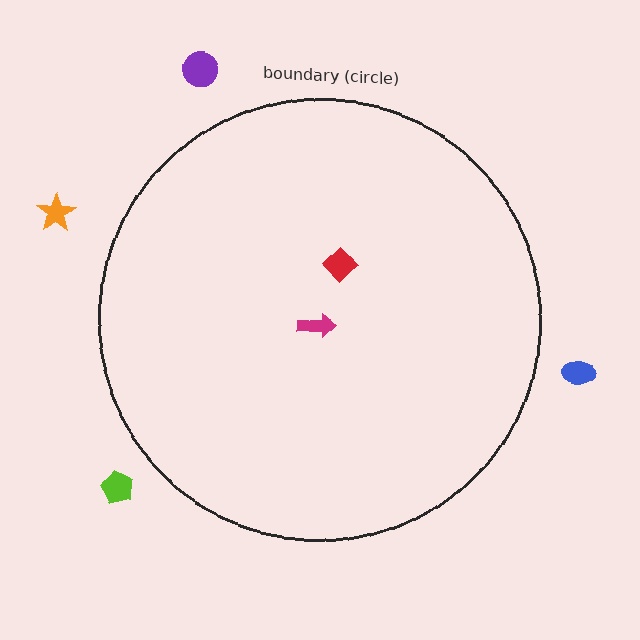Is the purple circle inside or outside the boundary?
Outside.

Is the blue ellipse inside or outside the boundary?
Outside.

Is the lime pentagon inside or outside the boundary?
Outside.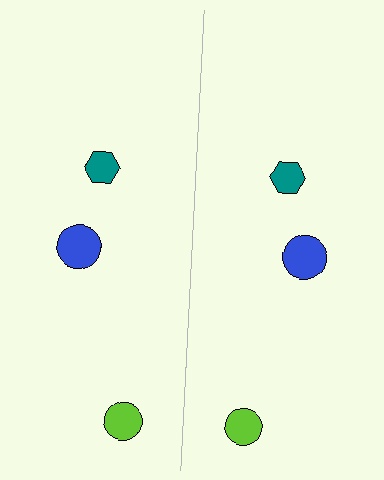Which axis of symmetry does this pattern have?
The pattern has a vertical axis of symmetry running through the center of the image.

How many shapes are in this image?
There are 6 shapes in this image.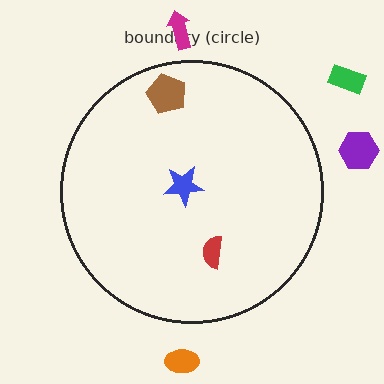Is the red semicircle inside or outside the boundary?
Inside.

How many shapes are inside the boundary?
3 inside, 4 outside.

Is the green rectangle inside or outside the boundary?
Outside.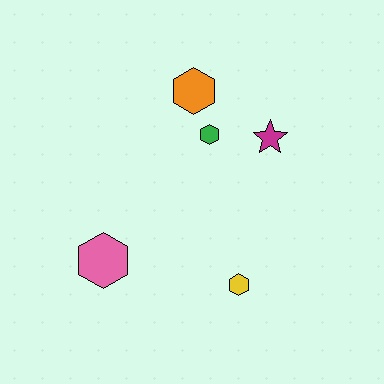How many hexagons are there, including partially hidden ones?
There are 4 hexagons.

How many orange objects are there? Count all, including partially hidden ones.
There is 1 orange object.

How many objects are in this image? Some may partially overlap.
There are 5 objects.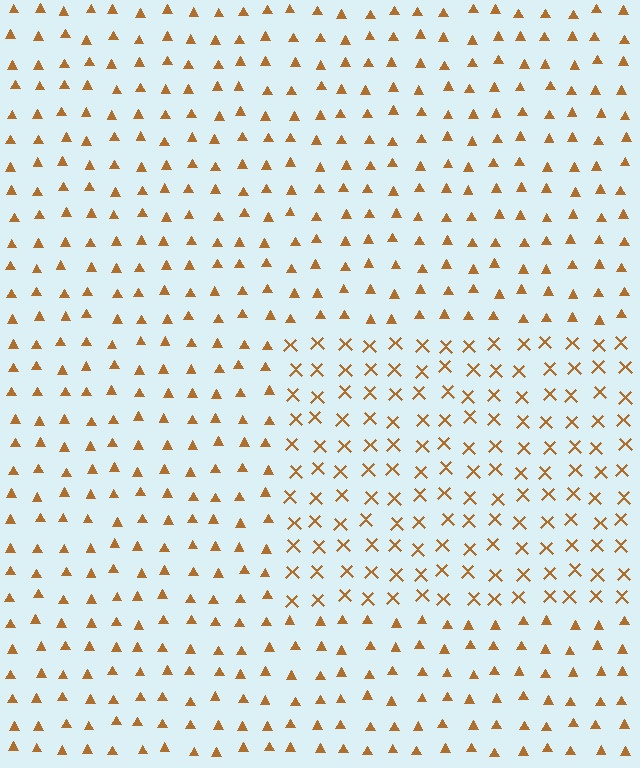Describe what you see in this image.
The image is filled with small brown elements arranged in a uniform grid. A rectangle-shaped region contains X marks, while the surrounding area contains triangles. The boundary is defined purely by the change in element shape.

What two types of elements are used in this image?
The image uses X marks inside the rectangle region and triangles outside it.